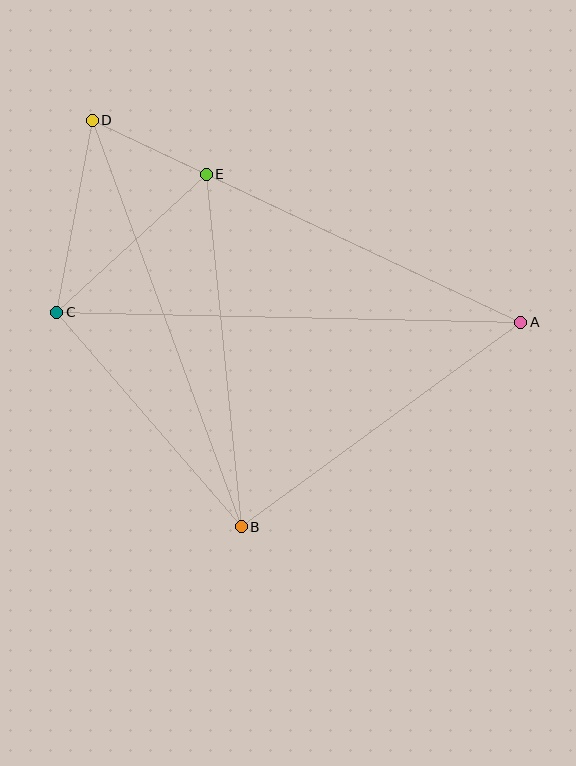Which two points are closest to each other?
Points D and E are closest to each other.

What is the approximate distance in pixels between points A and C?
The distance between A and C is approximately 464 pixels.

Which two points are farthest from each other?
Points A and D are farthest from each other.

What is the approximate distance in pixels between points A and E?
The distance between A and E is approximately 347 pixels.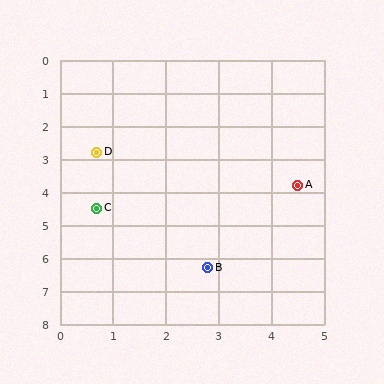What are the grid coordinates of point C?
Point C is at approximately (0.7, 4.5).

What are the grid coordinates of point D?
Point D is at approximately (0.7, 2.8).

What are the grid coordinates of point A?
Point A is at approximately (4.5, 3.8).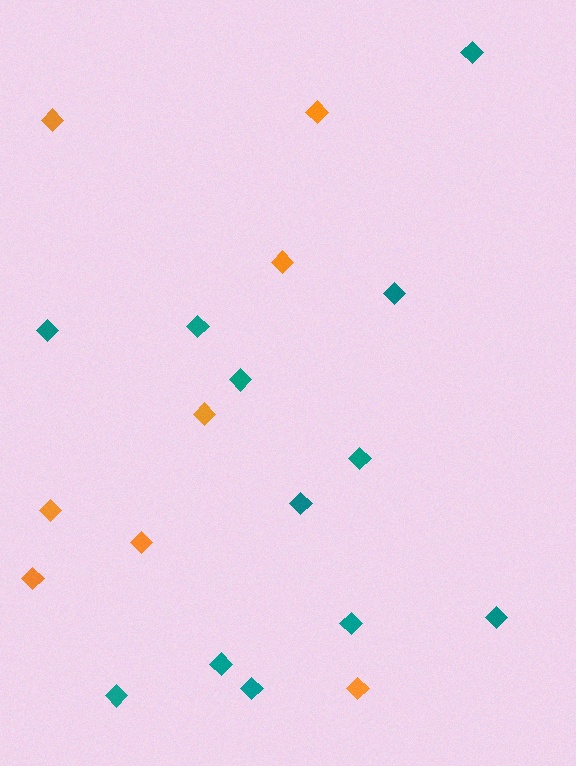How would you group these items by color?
There are 2 groups: one group of teal diamonds (12) and one group of orange diamonds (8).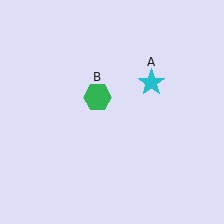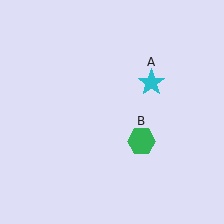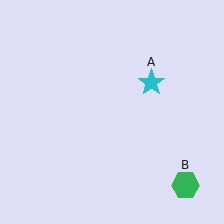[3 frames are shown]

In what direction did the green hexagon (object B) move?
The green hexagon (object B) moved down and to the right.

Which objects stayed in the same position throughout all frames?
Cyan star (object A) remained stationary.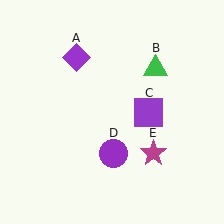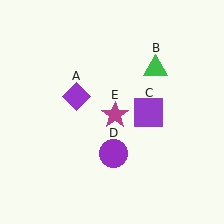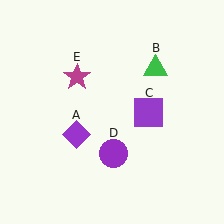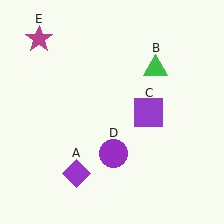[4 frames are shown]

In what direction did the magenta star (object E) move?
The magenta star (object E) moved up and to the left.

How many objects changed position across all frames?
2 objects changed position: purple diamond (object A), magenta star (object E).